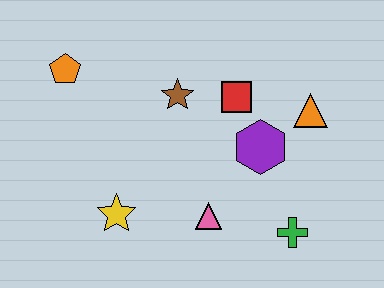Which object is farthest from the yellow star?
The orange triangle is farthest from the yellow star.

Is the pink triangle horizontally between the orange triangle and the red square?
No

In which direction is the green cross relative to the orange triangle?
The green cross is below the orange triangle.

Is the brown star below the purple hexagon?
No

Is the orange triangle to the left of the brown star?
No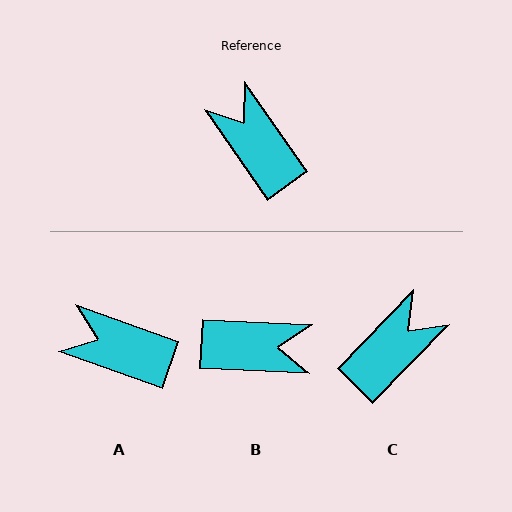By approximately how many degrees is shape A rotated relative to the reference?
Approximately 35 degrees counter-clockwise.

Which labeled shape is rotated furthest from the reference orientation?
B, about 127 degrees away.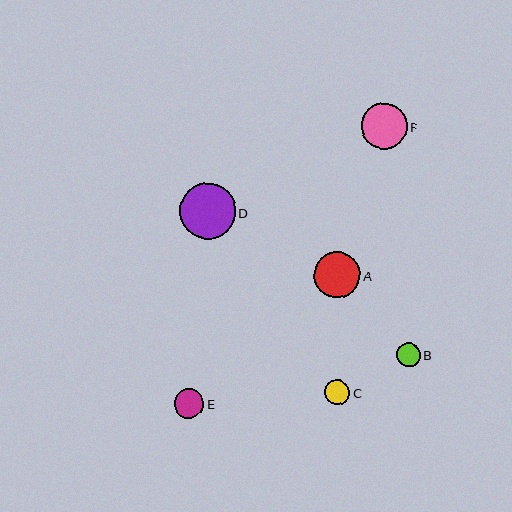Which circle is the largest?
Circle D is the largest with a size of approximately 56 pixels.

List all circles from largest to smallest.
From largest to smallest: D, A, F, E, C, B.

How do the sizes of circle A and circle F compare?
Circle A and circle F are approximately the same size.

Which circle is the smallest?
Circle B is the smallest with a size of approximately 24 pixels.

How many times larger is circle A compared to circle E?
Circle A is approximately 1.6 times the size of circle E.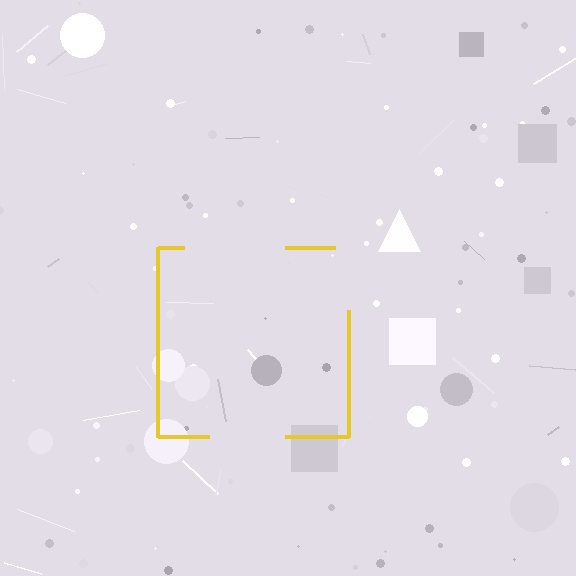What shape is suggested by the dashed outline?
The dashed outline suggests a square.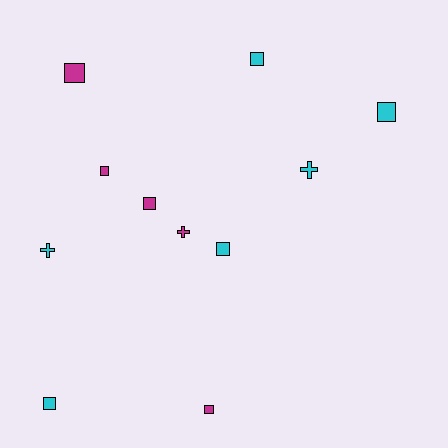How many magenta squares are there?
There are 4 magenta squares.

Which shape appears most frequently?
Square, with 8 objects.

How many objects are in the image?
There are 11 objects.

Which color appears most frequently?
Cyan, with 6 objects.